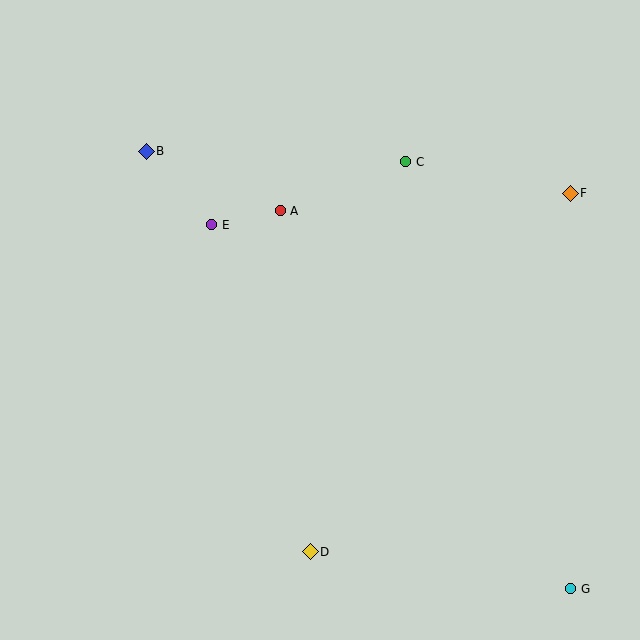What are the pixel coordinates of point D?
Point D is at (310, 552).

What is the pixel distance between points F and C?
The distance between F and C is 167 pixels.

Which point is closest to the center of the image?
Point A at (280, 211) is closest to the center.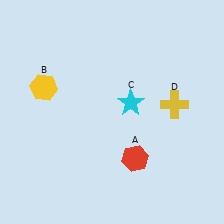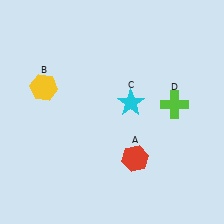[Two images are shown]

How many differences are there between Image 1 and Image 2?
There is 1 difference between the two images.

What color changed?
The cross (D) changed from yellow in Image 1 to lime in Image 2.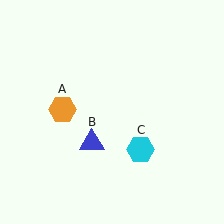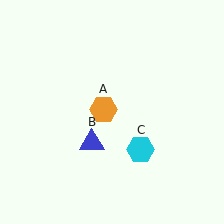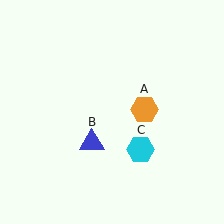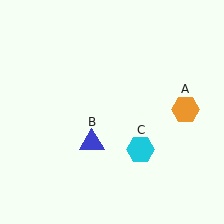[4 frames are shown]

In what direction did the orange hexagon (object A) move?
The orange hexagon (object A) moved right.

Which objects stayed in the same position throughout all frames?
Blue triangle (object B) and cyan hexagon (object C) remained stationary.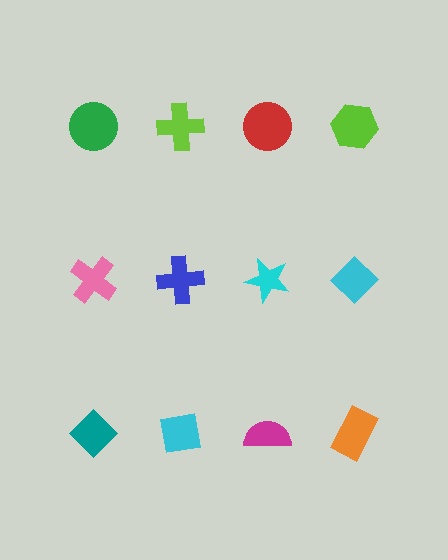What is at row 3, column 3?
A magenta semicircle.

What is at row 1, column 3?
A red circle.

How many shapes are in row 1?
4 shapes.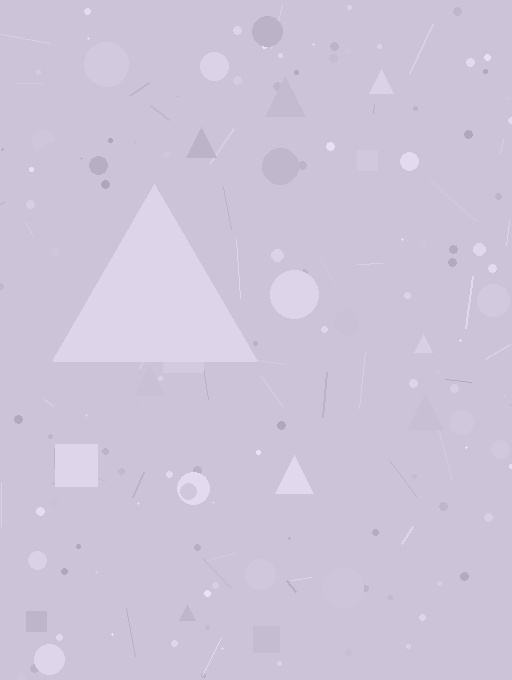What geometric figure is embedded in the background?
A triangle is embedded in the background.